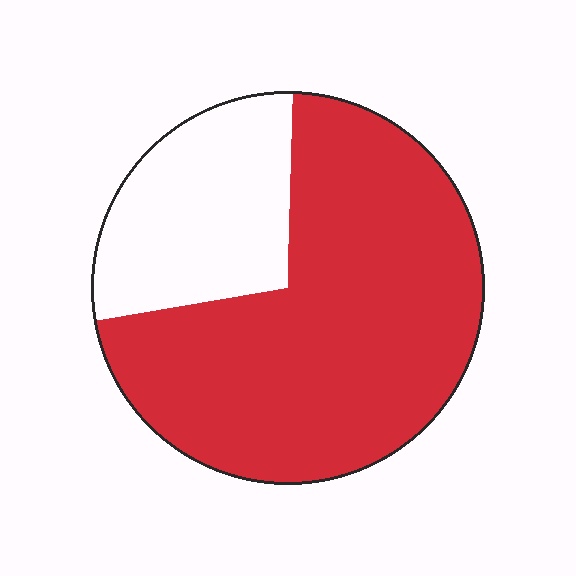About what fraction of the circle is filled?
About three quarters (3/4).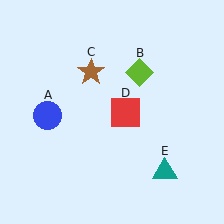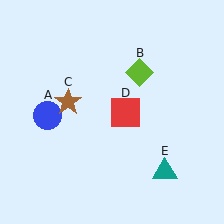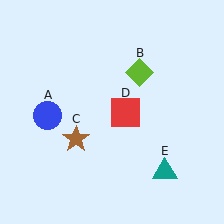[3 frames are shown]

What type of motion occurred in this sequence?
The brown star (object C) rotated counterclockwise around the center of the scene.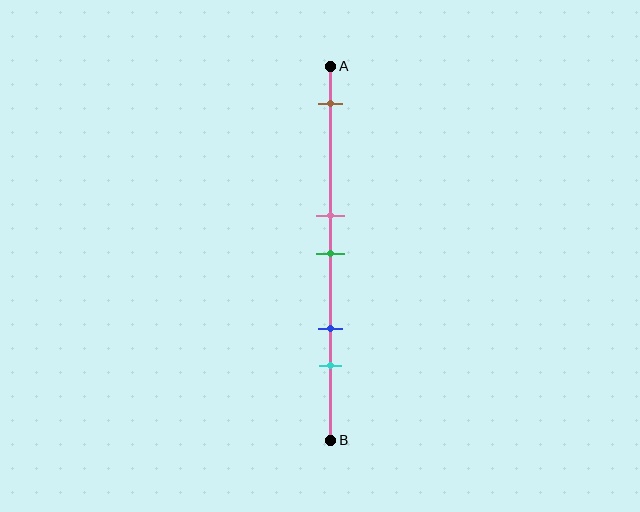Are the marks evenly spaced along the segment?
No, the marks are not evenly spaced.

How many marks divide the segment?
There are 5 marks dividing the segment.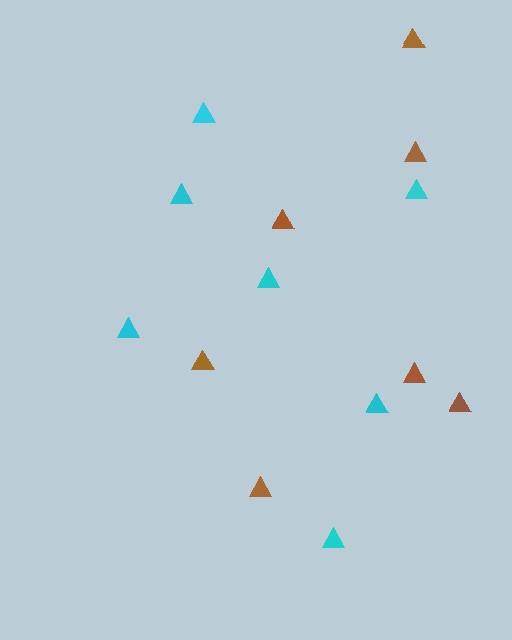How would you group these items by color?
There are 2 groups: one group of brown triangles (7) and one group of cyan triangles (7).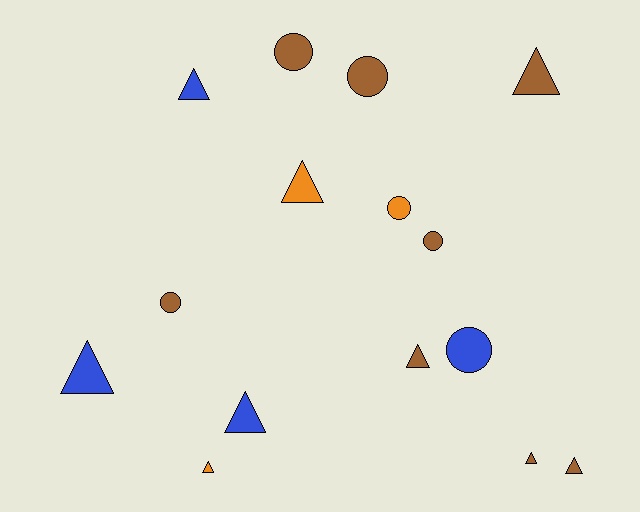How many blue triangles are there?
There are 3 blue triangles.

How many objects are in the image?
There are 15 objects.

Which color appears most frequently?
Brown, with 8 objects.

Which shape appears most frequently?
Triangle, with 9 objects.